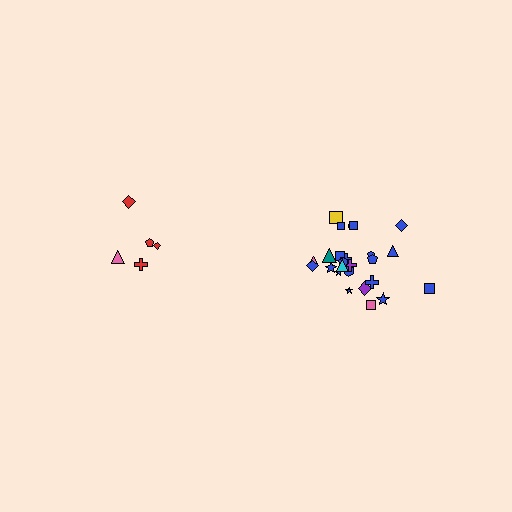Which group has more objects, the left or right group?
The right group.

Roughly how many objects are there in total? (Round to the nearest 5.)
Roughly 30 objects in total.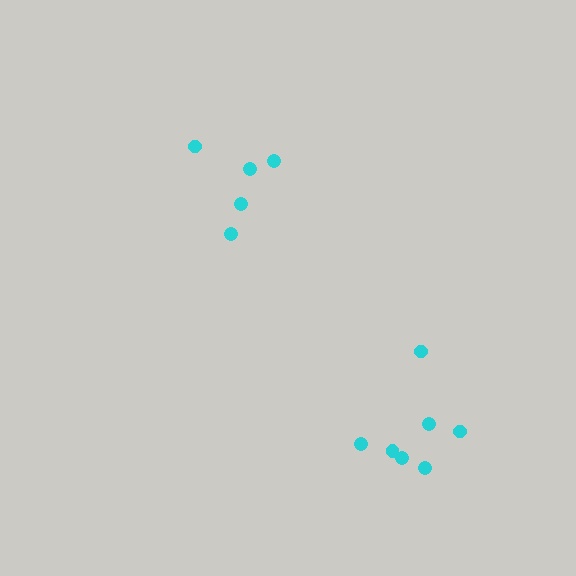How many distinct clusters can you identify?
There are 2 distinct clusters.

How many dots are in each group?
Group 1: 5 dots, Group 2: 7 dots (12 total).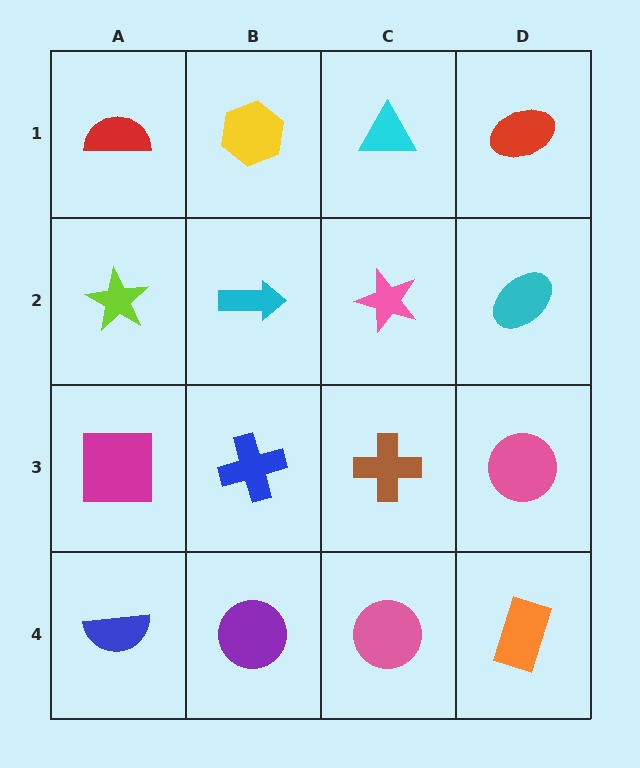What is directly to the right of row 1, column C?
A red ellipse.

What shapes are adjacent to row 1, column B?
A cyan arrow (row 2, column B), a red semicircle (row 1, column A), a cyan triangle (row 1, column C).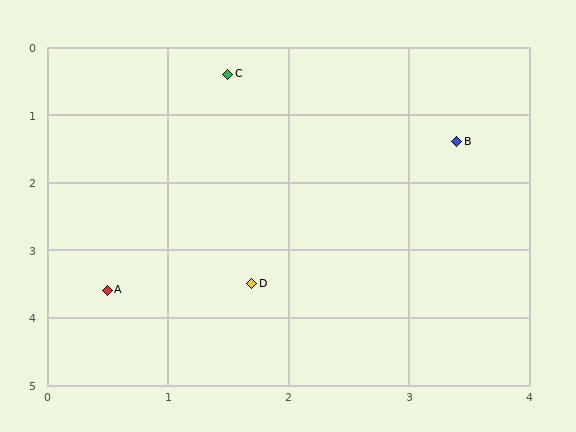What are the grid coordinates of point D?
Point D is at approximately (1.7, 3.5).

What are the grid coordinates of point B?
Point B is at approximately (3.4, 1.4).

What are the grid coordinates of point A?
Point A is at approximately (0.5, 3.6).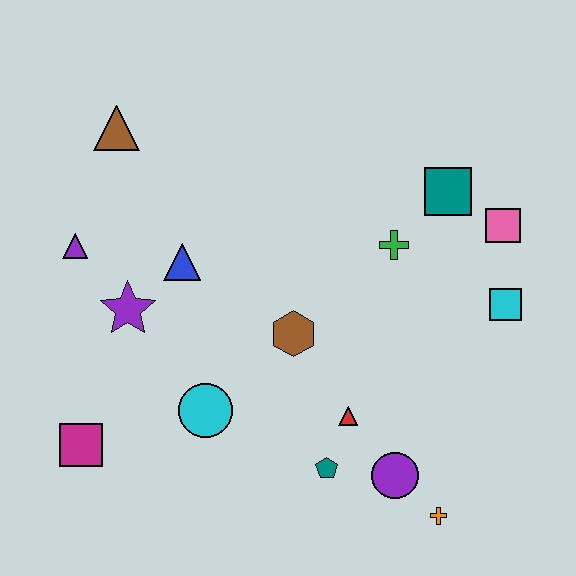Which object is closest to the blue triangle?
The purple star is closest to the blue triangle.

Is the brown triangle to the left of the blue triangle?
Yes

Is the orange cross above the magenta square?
No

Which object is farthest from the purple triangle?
The orange cross is farthest from the purple triangle.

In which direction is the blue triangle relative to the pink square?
The blue triangle is to the left of the pink square.